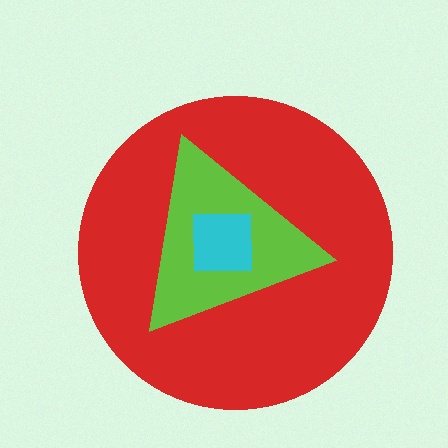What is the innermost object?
The cyan square.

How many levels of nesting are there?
3.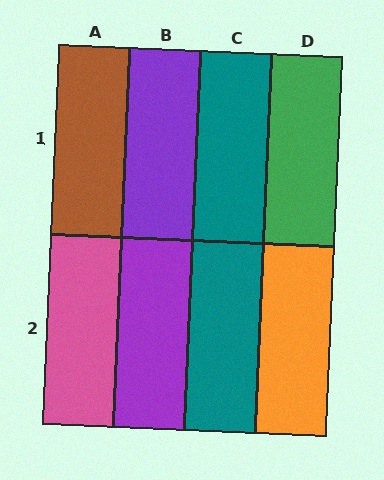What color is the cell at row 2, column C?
Teal.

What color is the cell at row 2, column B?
Purple.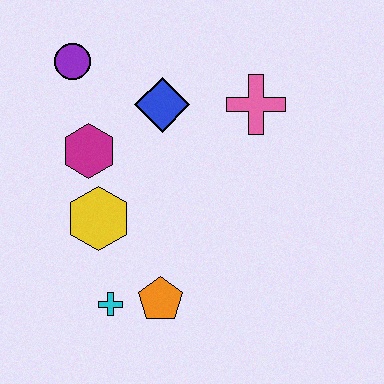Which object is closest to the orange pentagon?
The cyan cross is closest to the orange pentagon.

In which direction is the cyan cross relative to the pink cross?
The cyan cross is below the pink cross.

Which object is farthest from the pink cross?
The cyan cross is farthest from the pink cross.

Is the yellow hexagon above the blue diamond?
No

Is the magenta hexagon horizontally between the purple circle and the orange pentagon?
Yes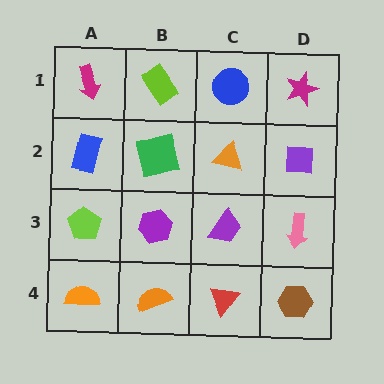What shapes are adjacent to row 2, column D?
A magenta star (row 1, column D), a pink arrow (row 3, column D), an orange triangle (row 2, column C).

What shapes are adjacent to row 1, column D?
A purple square (row 2, column D), a blue circle (row 1, column C).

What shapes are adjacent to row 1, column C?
An orange triangle (row 2, column C), a lime rectangle (row 1, column B), a magenta star (row 1, column D).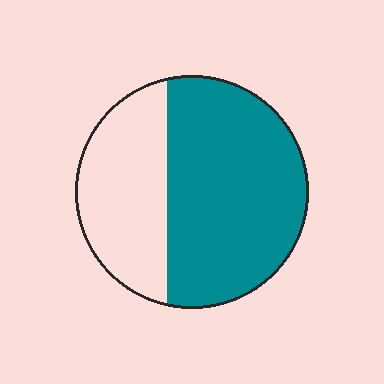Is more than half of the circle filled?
Yes.